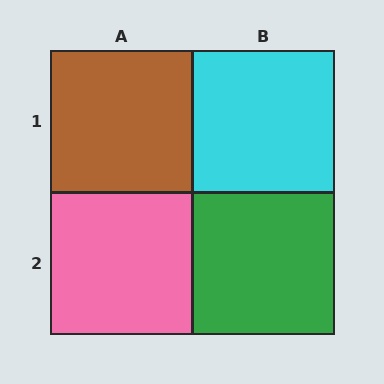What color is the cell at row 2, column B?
Green.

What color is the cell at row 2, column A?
Pink.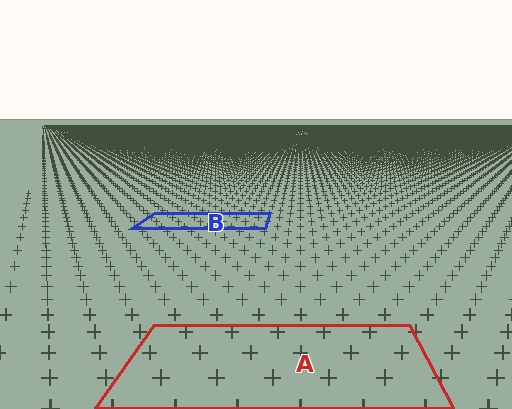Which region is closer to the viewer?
Region A is closer. The texture elements there are larger and more spread out.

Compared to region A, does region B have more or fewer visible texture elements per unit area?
Region B has more texture elements per unit area — they are packed more densely because it is farther away.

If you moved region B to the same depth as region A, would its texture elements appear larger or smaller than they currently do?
They would appear larger. At a closer depth, the same texture elements are projected at a bigger on-screen size.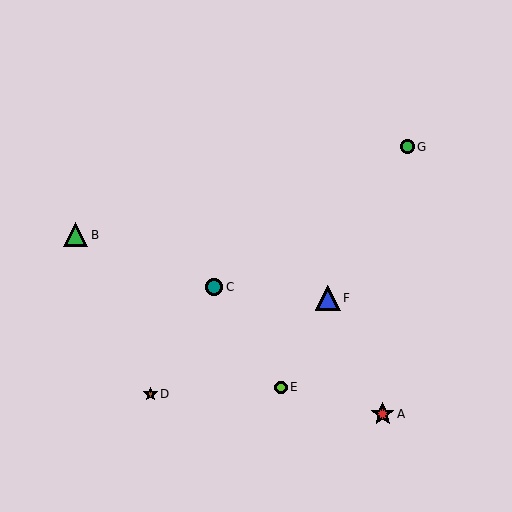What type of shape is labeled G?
Shape G is a green circle.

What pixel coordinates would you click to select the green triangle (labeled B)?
Click at (75, 235) to select the green triangle B.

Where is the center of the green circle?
The center of the green circle is at (407, 147).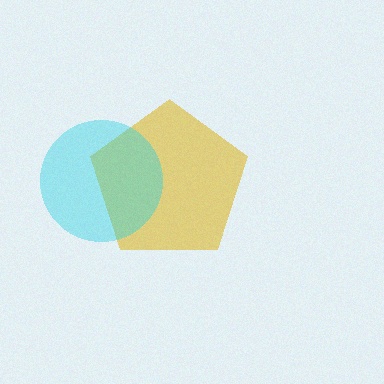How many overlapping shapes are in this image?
There are 2 overlapping shapes in the image.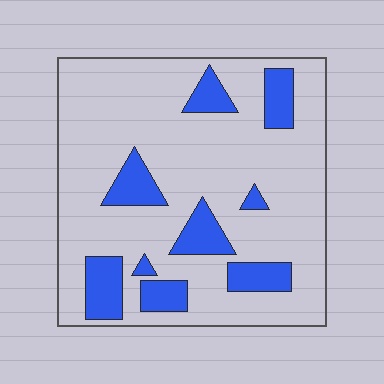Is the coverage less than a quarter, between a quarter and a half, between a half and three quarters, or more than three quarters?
Less than a quarter.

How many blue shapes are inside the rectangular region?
9.